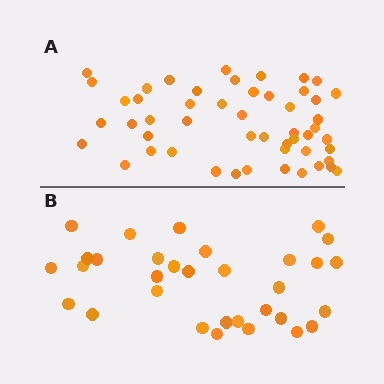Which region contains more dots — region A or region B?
Region A (the top region) has more dots.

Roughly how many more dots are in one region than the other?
Region A has approximately 20 more dots than region B.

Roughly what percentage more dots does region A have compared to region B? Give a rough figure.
About 60% more.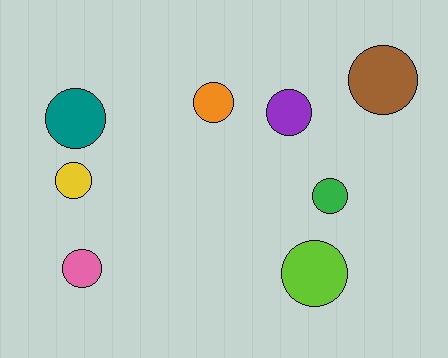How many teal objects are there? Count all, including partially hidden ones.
There is 1 teal object.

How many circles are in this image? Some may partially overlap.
There are 8 circles.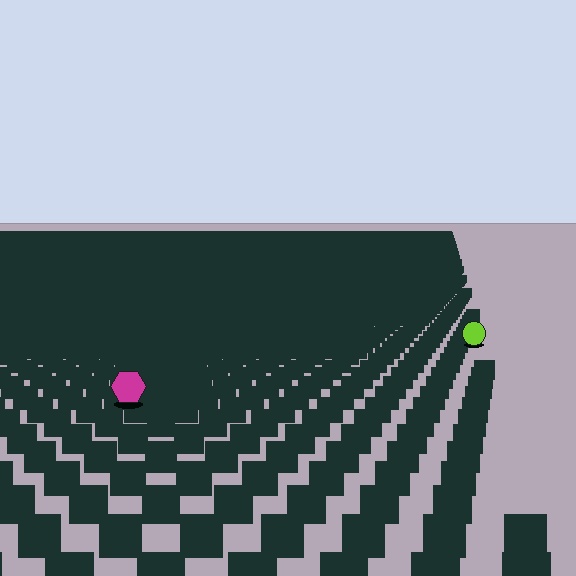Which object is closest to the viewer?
The magenta hexagon is closest. The texture marks near it are larger and more spread out.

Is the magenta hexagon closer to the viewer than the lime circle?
Yes. The magenta hexagon is closer — you can tell from the texture gradient: the ground texture is coarser near it.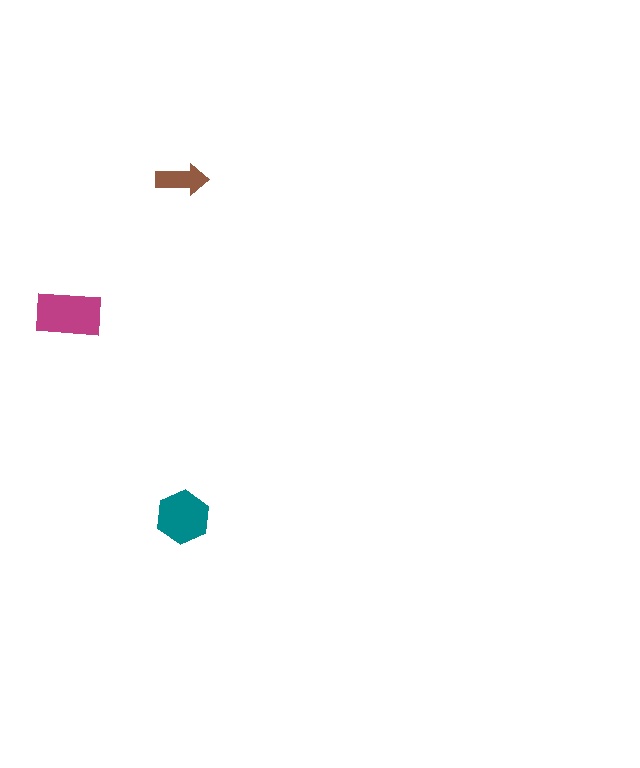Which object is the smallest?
The brown arrow.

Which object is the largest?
The magenta rectangle.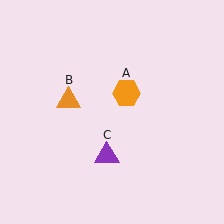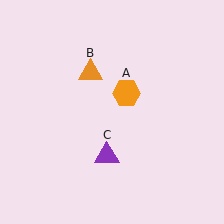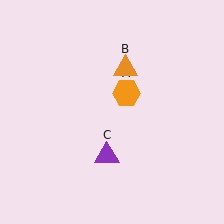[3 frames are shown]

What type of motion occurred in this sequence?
The orange triangle (object B) rotated clockwise around the center of the scene.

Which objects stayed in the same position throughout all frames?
Orange hexagon (object A) and purple triangle (object C) remained stationary.